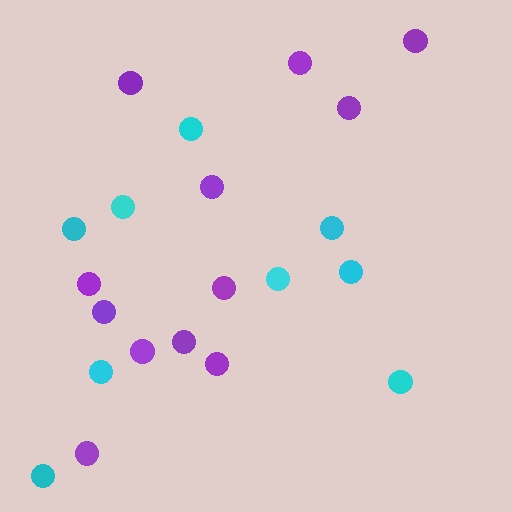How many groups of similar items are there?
There are 2 groups: one group of purple circles (12) and one group of cyan circles (9).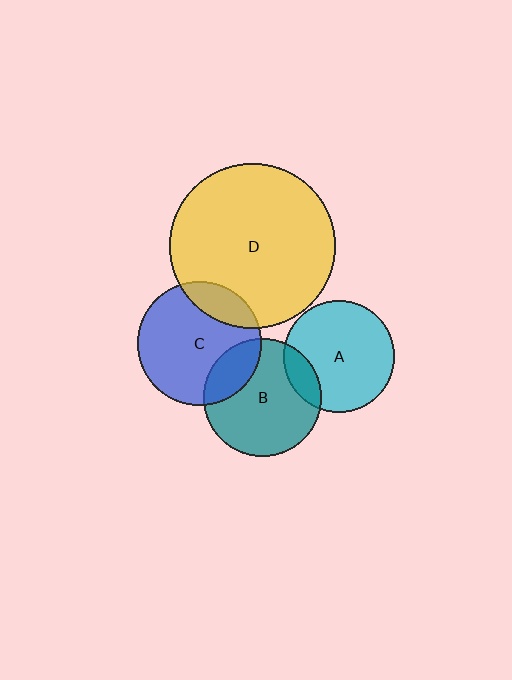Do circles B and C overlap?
Yes.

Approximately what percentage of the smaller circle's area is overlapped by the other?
Approximately 20%.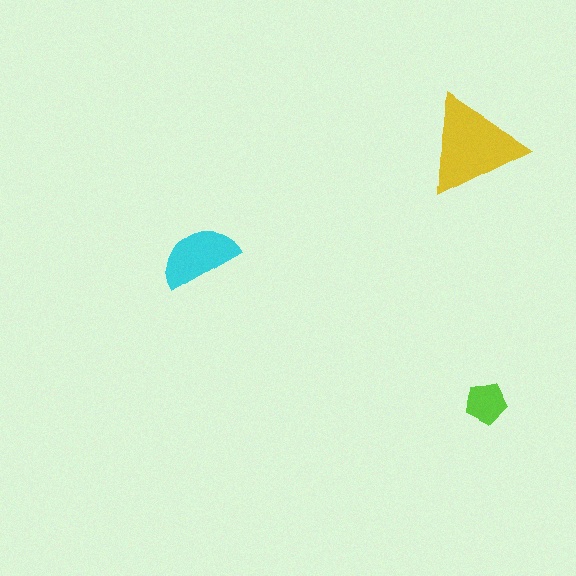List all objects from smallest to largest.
The lime pentagon, the cyan semicircle, the yellow triangle.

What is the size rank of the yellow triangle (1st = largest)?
1st.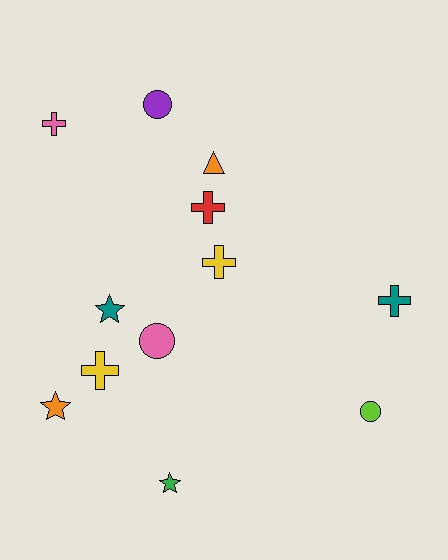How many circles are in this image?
There are 3 circles.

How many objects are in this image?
There are 12 objects.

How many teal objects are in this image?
There are 2 teal objects.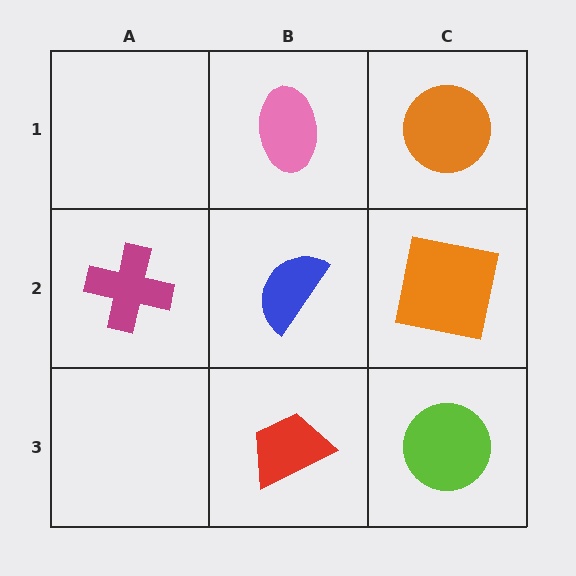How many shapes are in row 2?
3 shapes.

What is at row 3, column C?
A lime circle.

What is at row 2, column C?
An orange square.